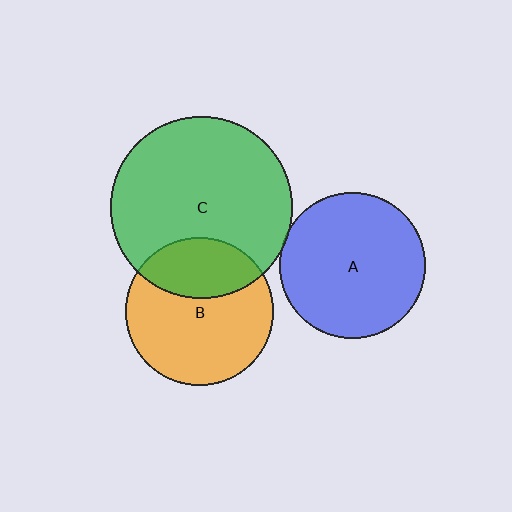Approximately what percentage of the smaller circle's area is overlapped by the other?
Approximately 5%.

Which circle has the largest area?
Circle C (green).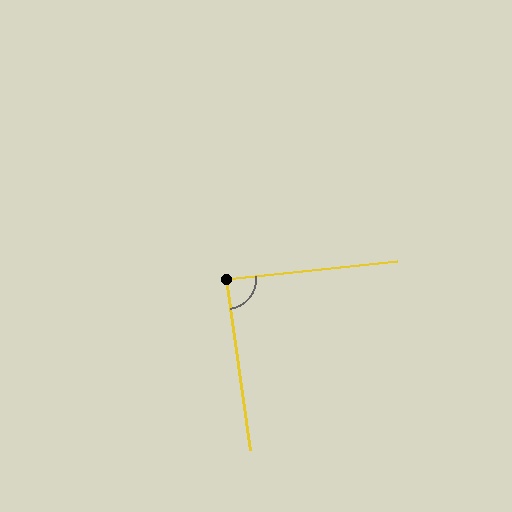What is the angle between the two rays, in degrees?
Approximately 88 degrees.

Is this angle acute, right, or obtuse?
It is approximately a right angle.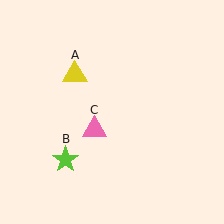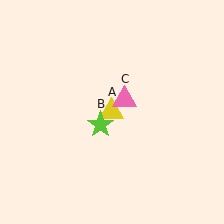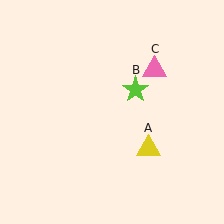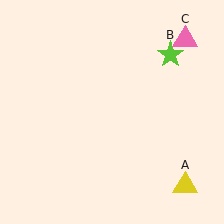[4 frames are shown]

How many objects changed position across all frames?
3 objects changed position: yellow triangle (object A), lime star (object B), pink triangle (object C).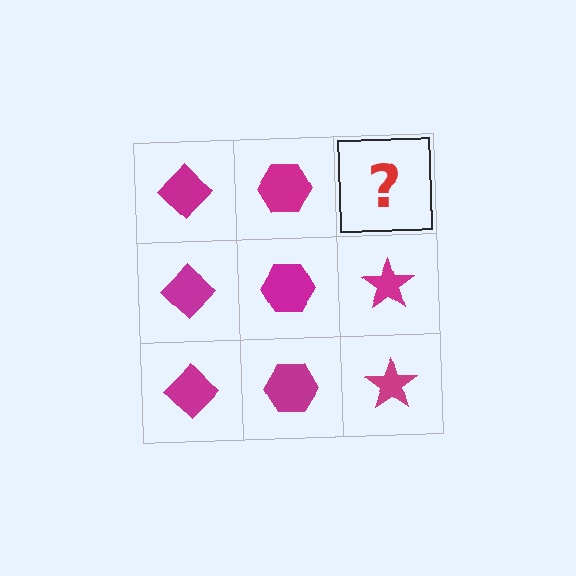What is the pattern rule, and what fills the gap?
The rule is that each column has a consistent shape. The gap should be filled with a magenta star.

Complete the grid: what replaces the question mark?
The question mark should be replaced with a magenta star.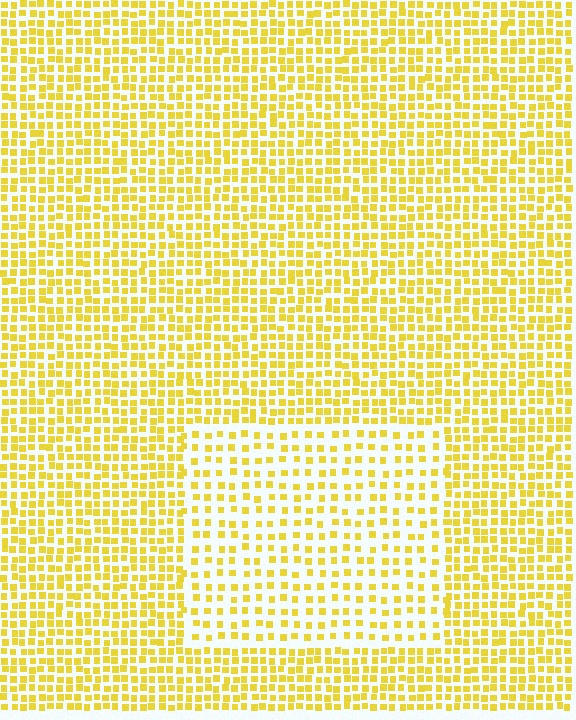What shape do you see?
I see a rectangle.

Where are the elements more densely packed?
The elements are more densely packed outside the rectangle boundary.